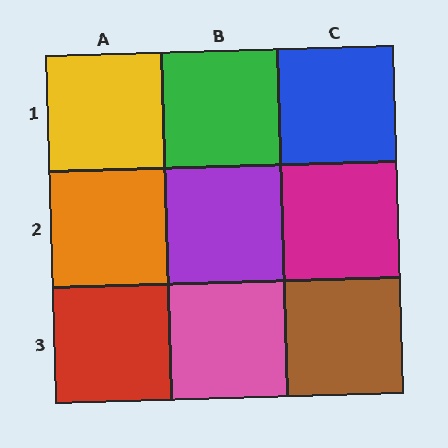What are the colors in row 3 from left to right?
Red, pink, brown.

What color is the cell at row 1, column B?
Green.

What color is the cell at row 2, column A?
Orange.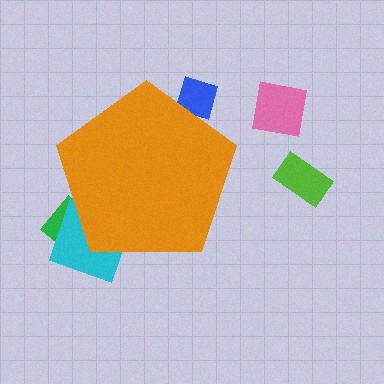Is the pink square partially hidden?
No, the pink square is fully visible.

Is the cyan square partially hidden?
Yes, the cyan square is partially hidden behind the orange pentagon.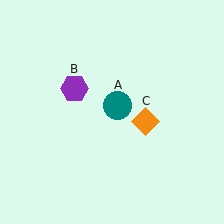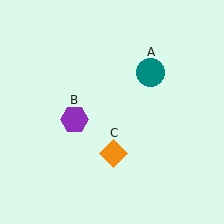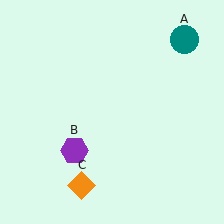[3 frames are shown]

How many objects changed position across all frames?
3 objects changed position: teal circle (object A), purple hexagon (object B), orange diamond (object C).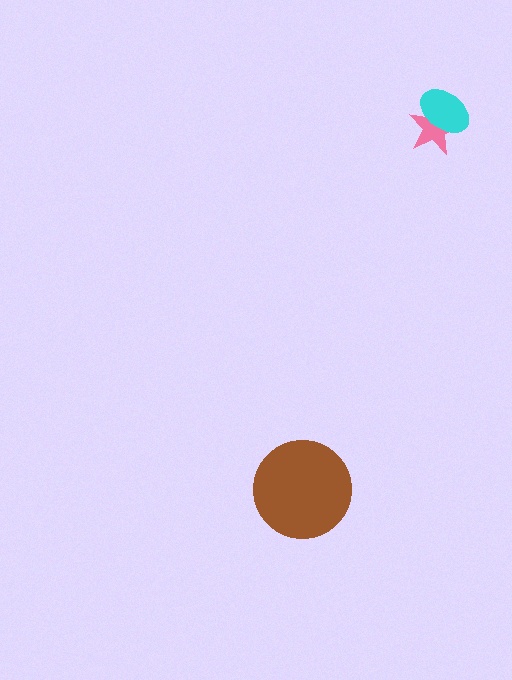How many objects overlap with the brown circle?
0 objects overlap with the brown circle.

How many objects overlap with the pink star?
1 object overlaps with the pink star.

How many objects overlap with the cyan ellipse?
1 object overlaps with the cyan ellipse.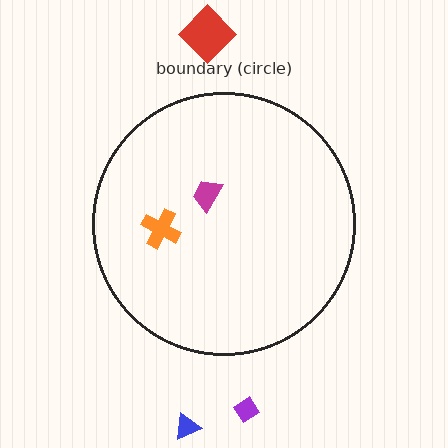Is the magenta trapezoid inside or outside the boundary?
Inside.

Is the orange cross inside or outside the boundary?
Inside.